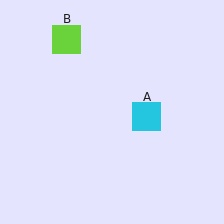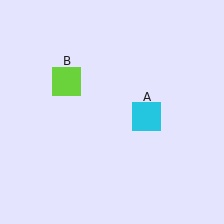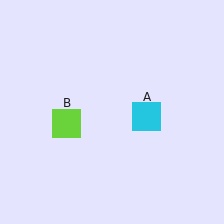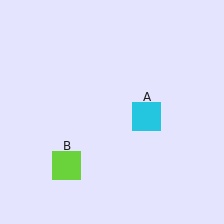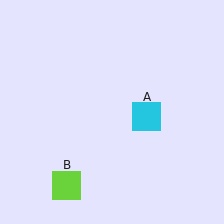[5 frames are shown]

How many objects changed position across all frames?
1 object changed position: lime square (object B).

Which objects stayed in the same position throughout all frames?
Cyan square (object A) remained stationary.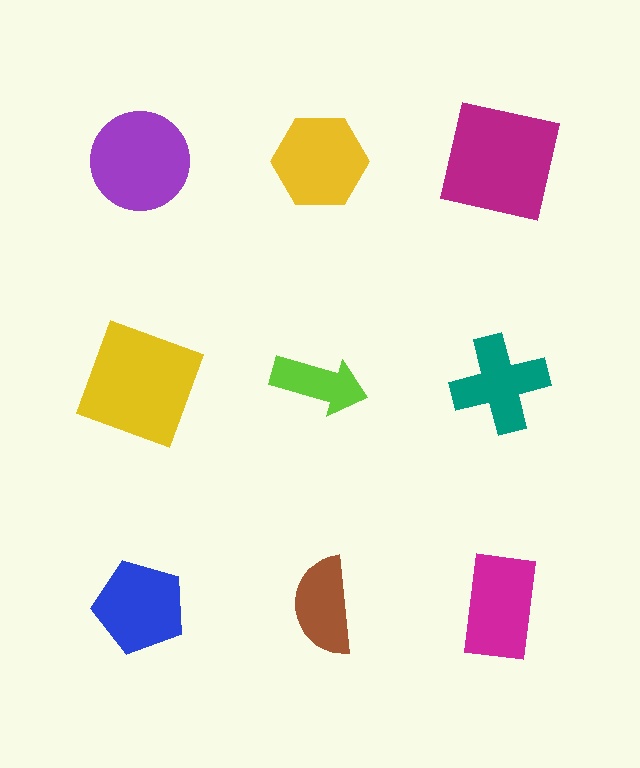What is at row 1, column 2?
A yellow hexagon.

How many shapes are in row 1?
3 shapes.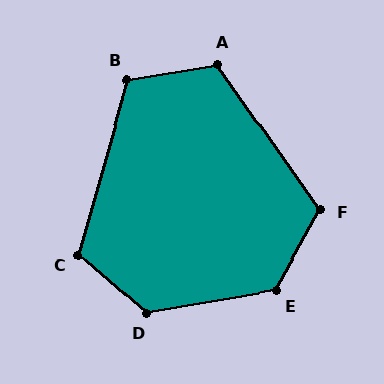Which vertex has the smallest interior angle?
B, at approximately 115 degrees.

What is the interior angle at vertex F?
Approximately 116 degrees (obtuse).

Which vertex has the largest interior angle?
D, at approximately 129 degrees.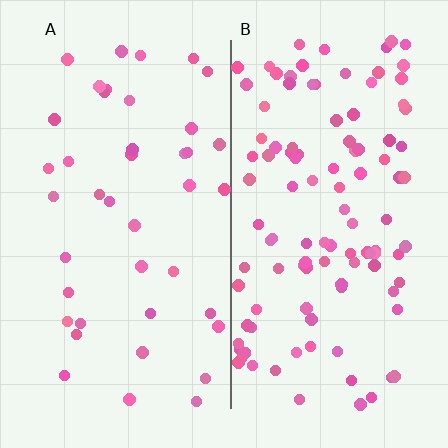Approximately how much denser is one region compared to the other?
Approximately 2.7× — region B over region A.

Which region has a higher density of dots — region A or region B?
B (the right).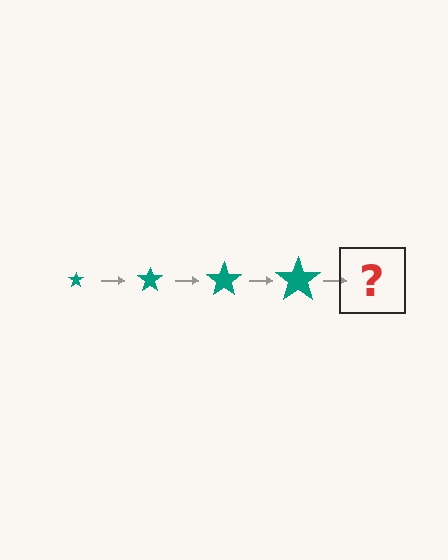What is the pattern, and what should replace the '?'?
The pattern is that the star gets progressively larger each step. The '?' should be a teal star, larger than the previous one.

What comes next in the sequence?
The next element should be a teal star, larger than the previous one.